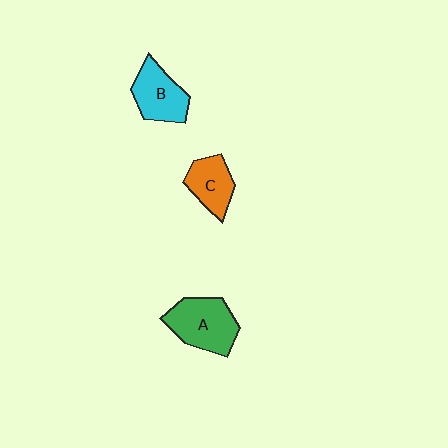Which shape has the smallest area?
Shape C (orange).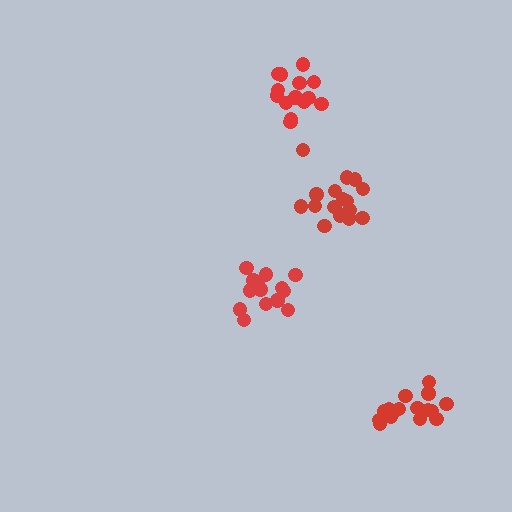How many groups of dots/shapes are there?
There are 4 groups.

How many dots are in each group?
Group 1: 14 dots, Group 2: 17 dots, Group 3: 16 dots, Group 4: 14 dots (61 total).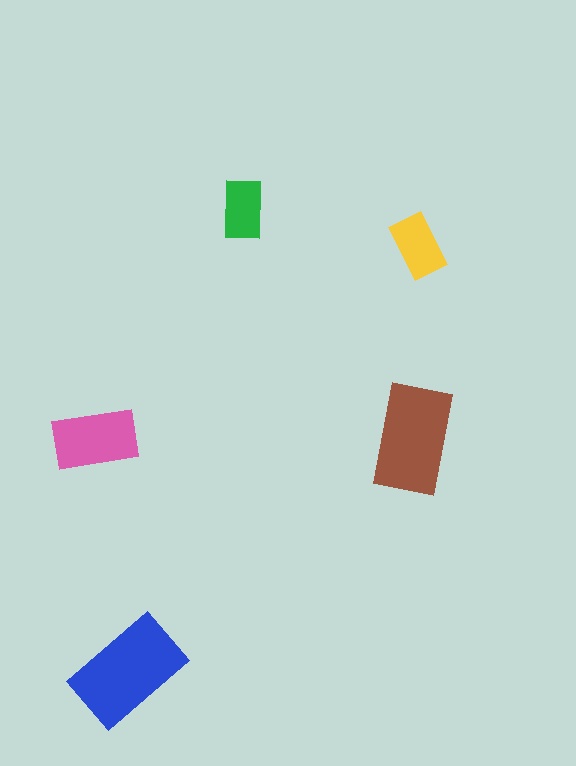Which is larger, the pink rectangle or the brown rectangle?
The brown one.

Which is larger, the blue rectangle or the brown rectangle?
The blue one.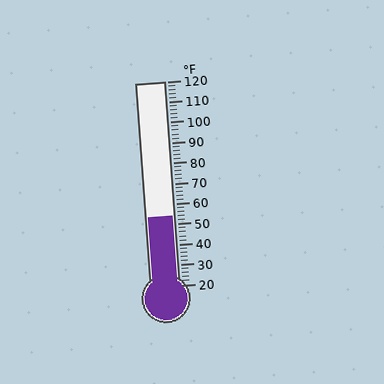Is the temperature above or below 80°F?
The temperature is below 80°F.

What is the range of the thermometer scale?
The thermometer scale ranges from 20°F to 120°F.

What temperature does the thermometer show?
The thermometer shows approximately 54°F.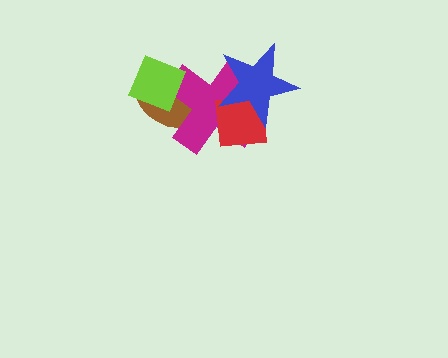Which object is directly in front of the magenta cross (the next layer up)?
The red square is directly in front of the magenta cross.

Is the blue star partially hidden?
No, no other shape covers it.